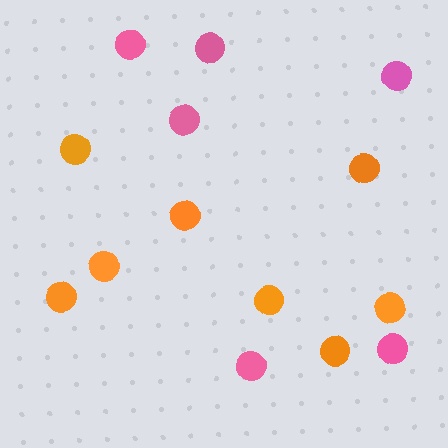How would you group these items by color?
There are 2 groups: one group of orange circles (8) and one group of pink circles (6).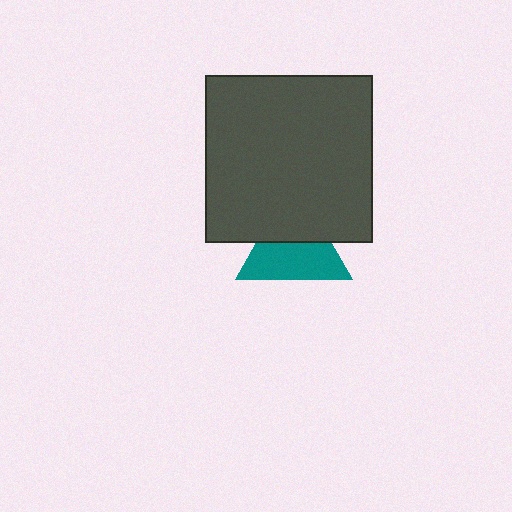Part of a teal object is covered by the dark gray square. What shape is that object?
It is a triangle.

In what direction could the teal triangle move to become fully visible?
The teal triangle could move down. That would shift it out from behind the dark gray square entirely.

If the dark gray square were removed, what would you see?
You would see the complete teal triangle.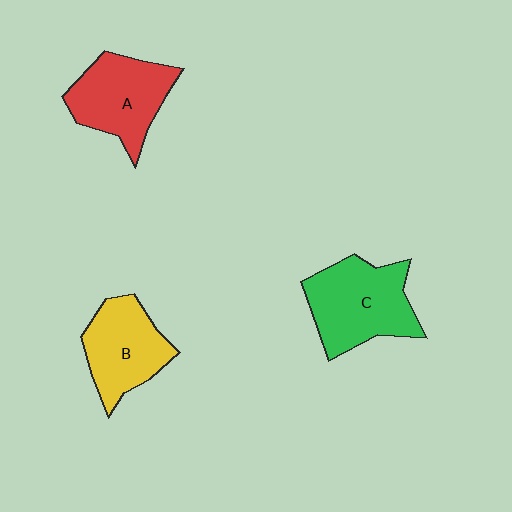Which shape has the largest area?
Shape C (green).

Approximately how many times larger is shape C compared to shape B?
Approximately 1.2 times.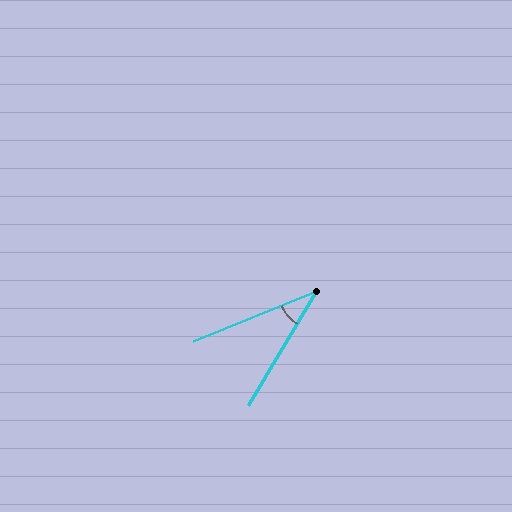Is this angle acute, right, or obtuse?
It is acute.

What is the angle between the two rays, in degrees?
Approximately 37 degrees.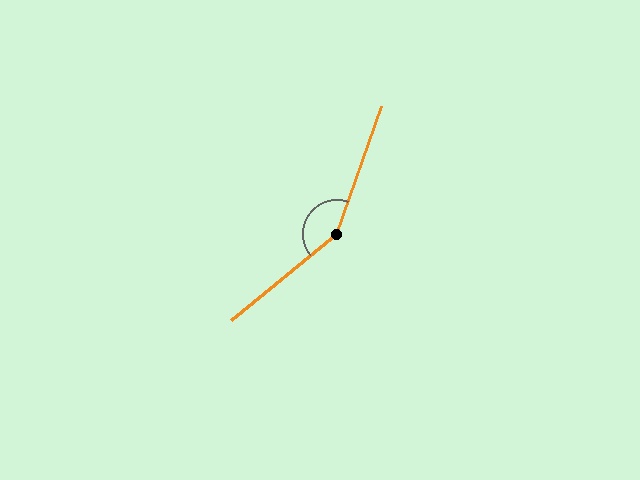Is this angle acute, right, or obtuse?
It is obtuse.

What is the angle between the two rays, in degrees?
Approximately 148 degrees.